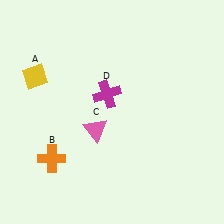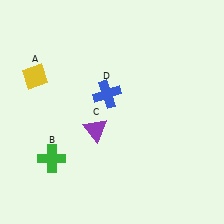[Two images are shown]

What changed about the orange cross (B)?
In Image 1, B is orange. In Image 2, it changed to green.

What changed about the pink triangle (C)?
In Image 1, C is pink. In Image 2, it changed to purple.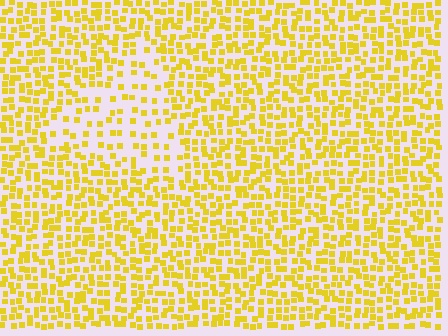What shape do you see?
I see a triangle.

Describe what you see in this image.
The image contains small yellow elements arranged at two different densities. A triangle-shaped region is visible where the elements are less densely packed than the surrounding area.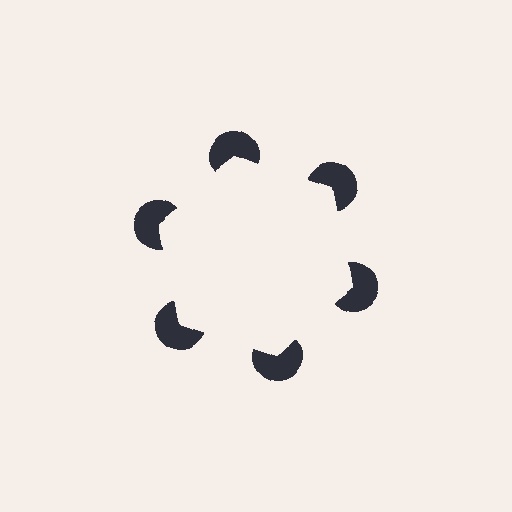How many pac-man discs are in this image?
There are 6 — one at each vertex of the illusory hexagon.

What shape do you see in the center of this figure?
An illusory hexagon — its edges are inferred from the aligned wedge cuts in the pac-man discs, not physically drawn.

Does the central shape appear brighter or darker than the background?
It typically appears slightly brighter than the background, even though no actual brightness change is drawn.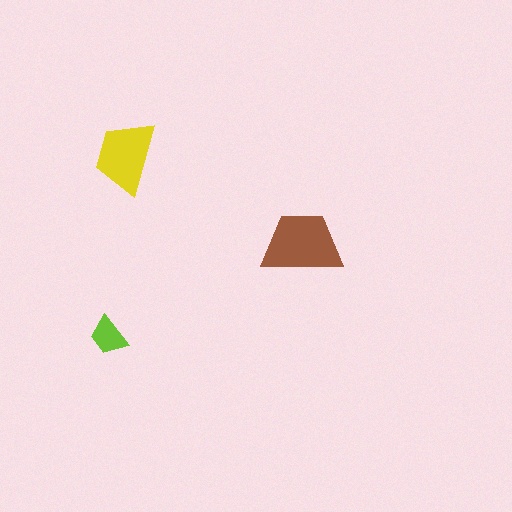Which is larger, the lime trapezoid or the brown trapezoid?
The brown one.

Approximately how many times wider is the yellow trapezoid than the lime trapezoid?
About 2 times wider.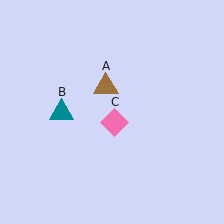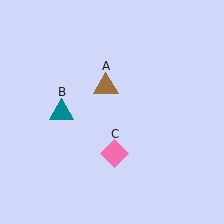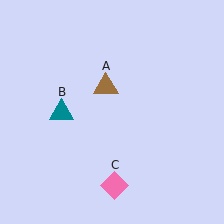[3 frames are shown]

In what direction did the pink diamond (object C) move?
The pink diamond (object C) moved down.